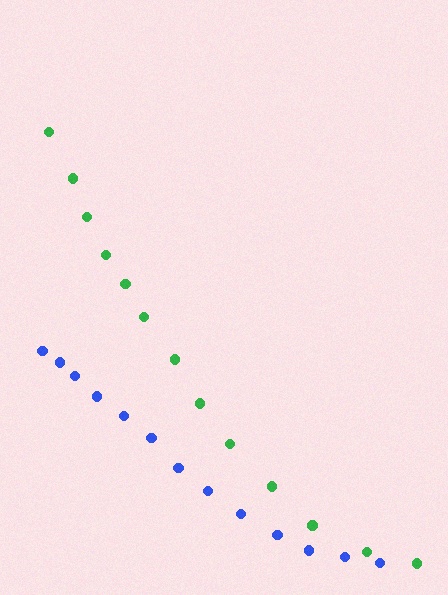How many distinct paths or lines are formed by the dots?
There are 2 distinct paths.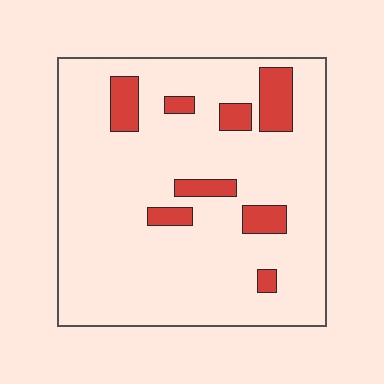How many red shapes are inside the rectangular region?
8.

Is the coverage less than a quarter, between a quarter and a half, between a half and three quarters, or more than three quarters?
Less than a quarter.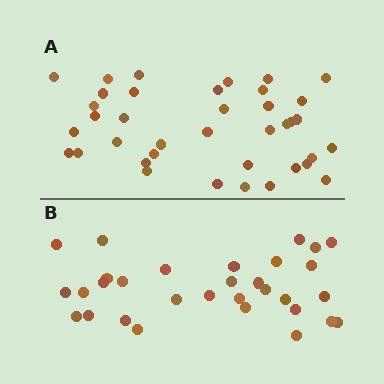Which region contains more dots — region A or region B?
Region A (the top region) has more dots.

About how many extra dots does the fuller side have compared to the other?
Region A has roughly 8 or so more dots than region B.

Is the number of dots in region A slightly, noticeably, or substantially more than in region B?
Region A has only slightly more — the two regions are fairly close. The ratio is roughly 1.2 to 1.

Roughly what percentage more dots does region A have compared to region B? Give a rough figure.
About 25% more.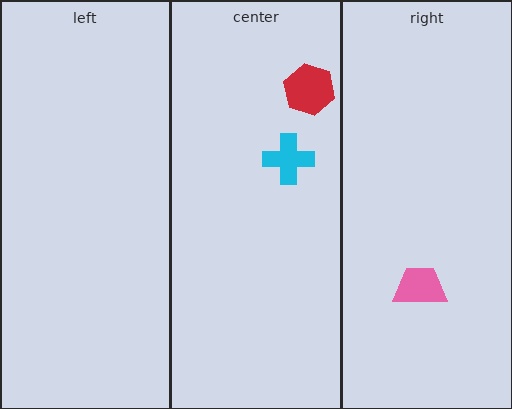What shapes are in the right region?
The pink trapezoid.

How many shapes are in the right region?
1.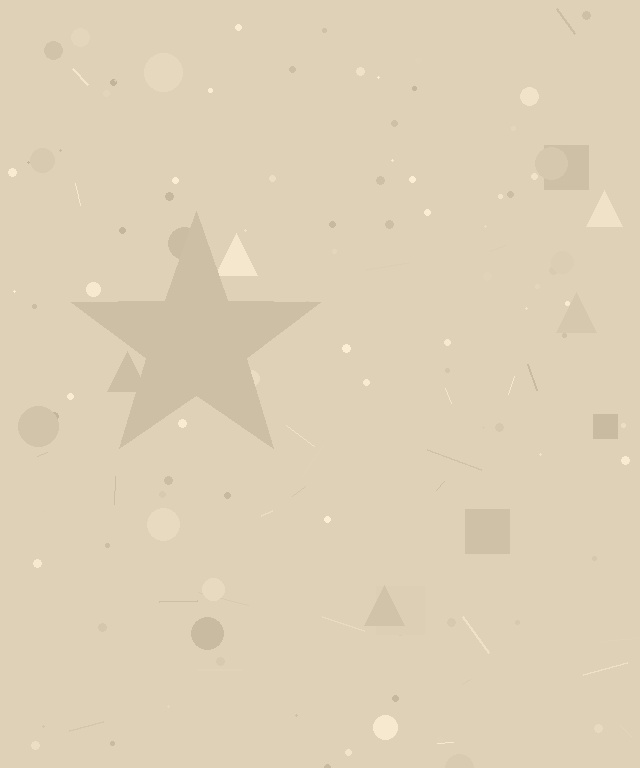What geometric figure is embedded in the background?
A star is embedded in the background.